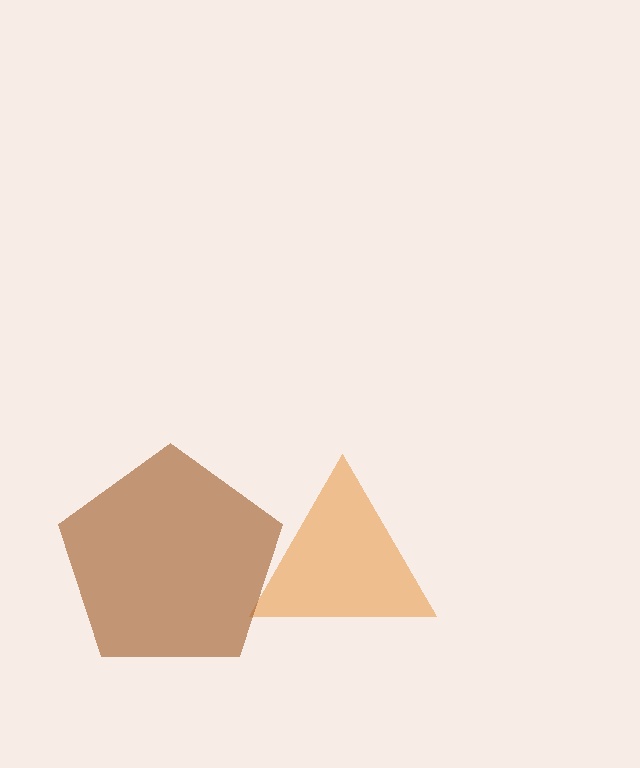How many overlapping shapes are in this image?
There are 2 overlapping shapes in the image.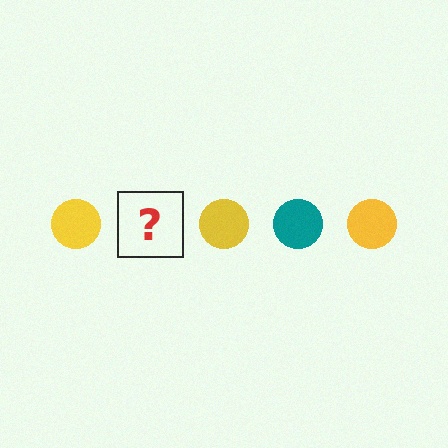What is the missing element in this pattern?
The missing element is a teal circle.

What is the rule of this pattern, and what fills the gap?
The rule is that the pattern cycles through yellow, teal circles. The gap should be filled with a teal circle.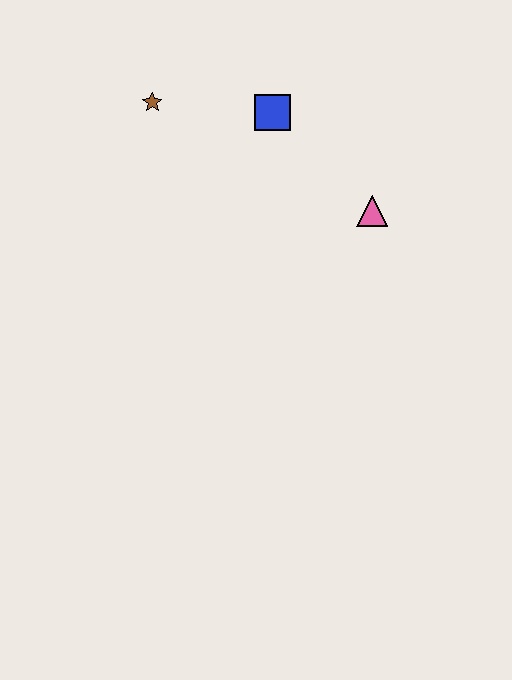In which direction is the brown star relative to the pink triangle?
The brown star is to the left of the pink triangle.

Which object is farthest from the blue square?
The pink triangle is farthest from the blue square.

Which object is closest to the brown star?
The blue square is closest to the brown star.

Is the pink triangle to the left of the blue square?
No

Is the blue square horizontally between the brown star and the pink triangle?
Yes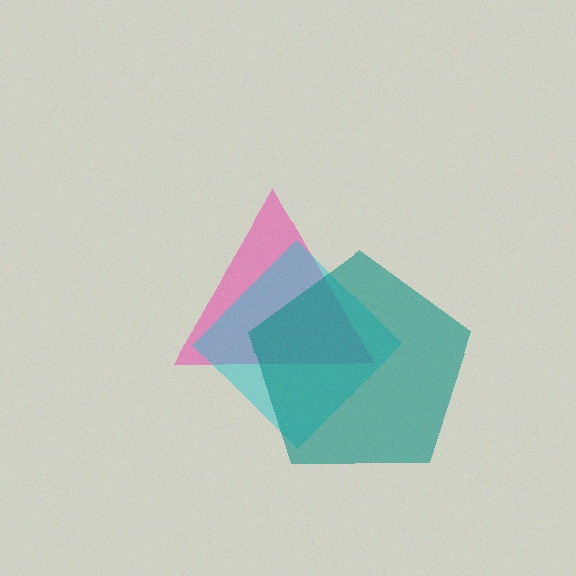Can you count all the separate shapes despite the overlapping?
Yes, there are 3 separate shapes.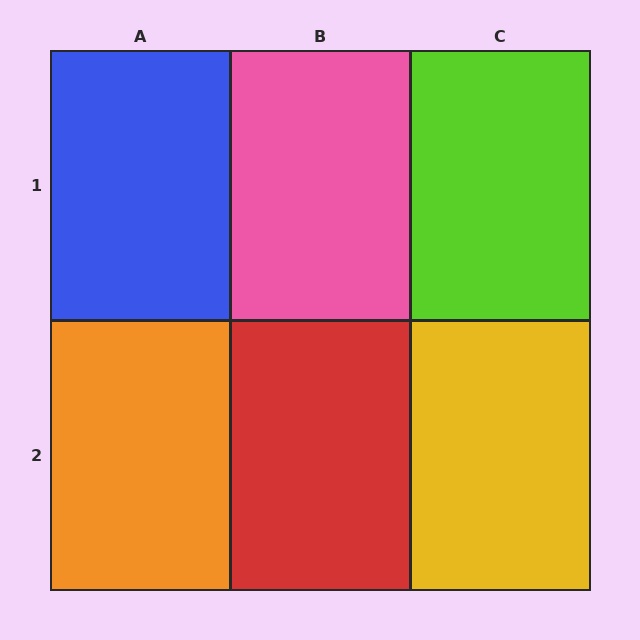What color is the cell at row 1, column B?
Pink.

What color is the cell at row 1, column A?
Blue.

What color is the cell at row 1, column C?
Lime.